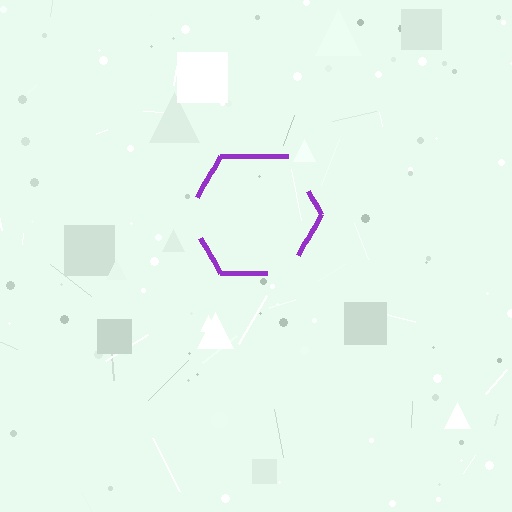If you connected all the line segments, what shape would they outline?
They would outline a hexagon.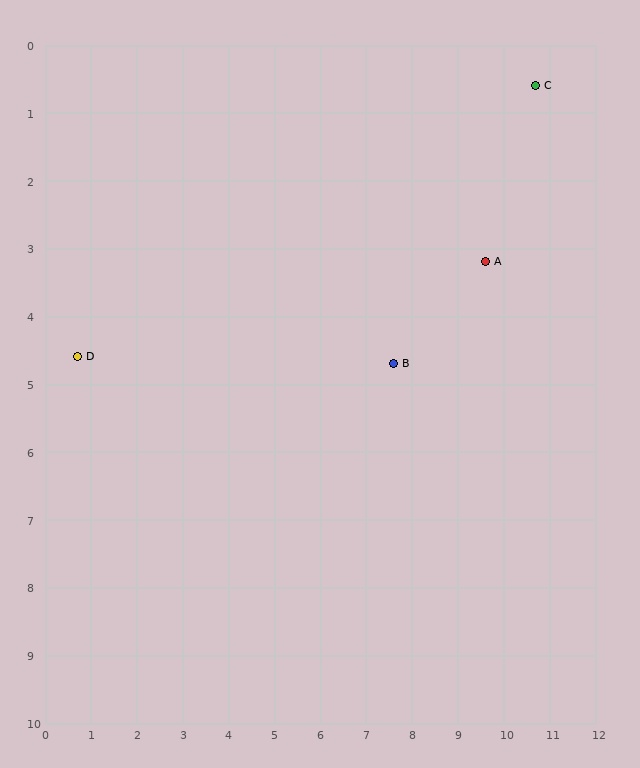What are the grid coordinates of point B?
Point B is at approximately (7.6, 4.7).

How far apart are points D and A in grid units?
Points D and A are about 9.0 grid units apart.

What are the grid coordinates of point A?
Point A is at approximately (9.6, 3.2).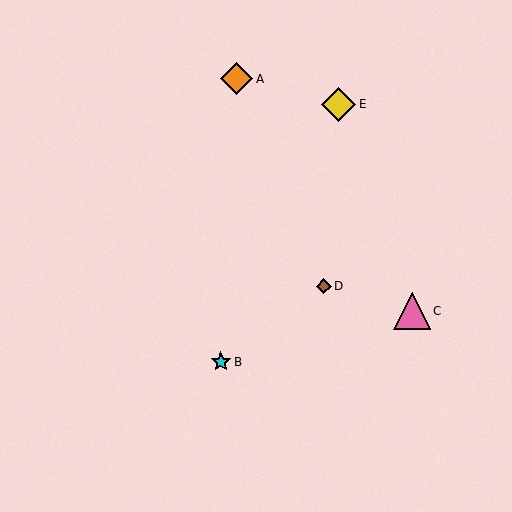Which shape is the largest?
The pink triangle (labeled C) is the largest.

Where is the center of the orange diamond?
The center of the orange diamond is at (237, 79).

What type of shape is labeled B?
Shape B is a cyan star.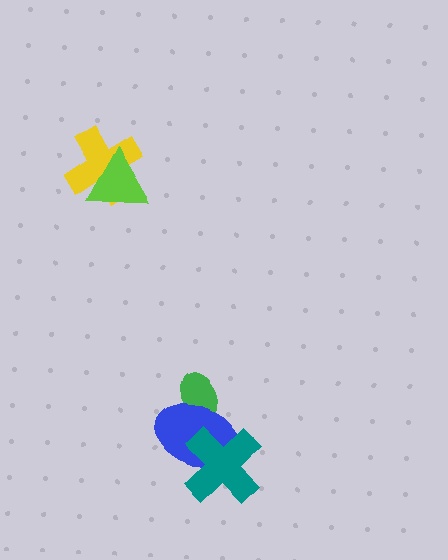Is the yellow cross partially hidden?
Yes, it is partially covered by another shape.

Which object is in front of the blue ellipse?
The teal cross is in front of the blue ellipse.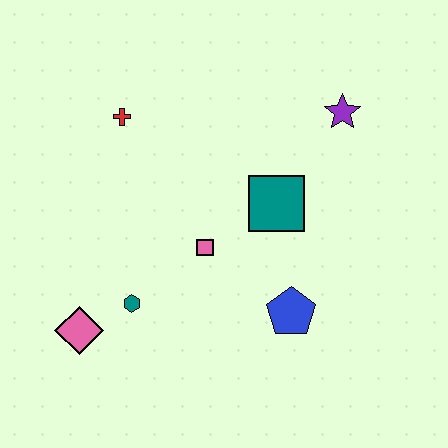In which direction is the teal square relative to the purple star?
The teal square is below the purple star.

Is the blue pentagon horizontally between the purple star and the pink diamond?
Yes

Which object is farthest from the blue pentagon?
The red cross is farthest from the blue pentagon.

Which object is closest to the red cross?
The pink square is closest to the red cross.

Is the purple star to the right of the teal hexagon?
Yes